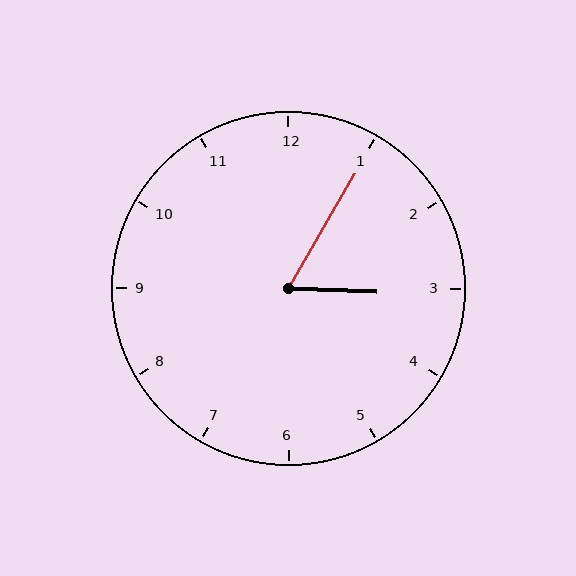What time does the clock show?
3:05.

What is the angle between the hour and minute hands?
Approximately 62 degrees.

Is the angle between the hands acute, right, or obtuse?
It is acute.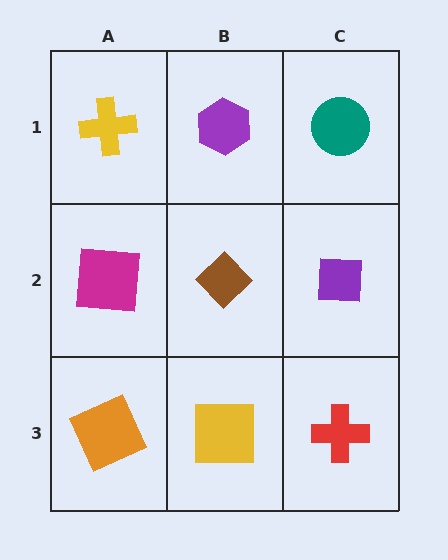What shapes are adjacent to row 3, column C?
A purple square (row 2, column C), a yellow square (row 3, column B).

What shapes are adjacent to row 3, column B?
A brown diamond (row 2, column B), an orange square (row 3, column A), a red cross (row 3, column C).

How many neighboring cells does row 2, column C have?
3.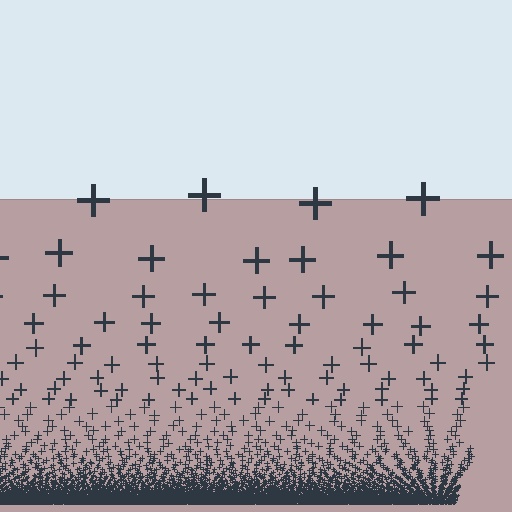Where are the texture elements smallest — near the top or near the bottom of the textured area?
Near the bottom.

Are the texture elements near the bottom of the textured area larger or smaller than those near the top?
Smaller. The gradient is inverted — elements near the bottom are smaller and denser.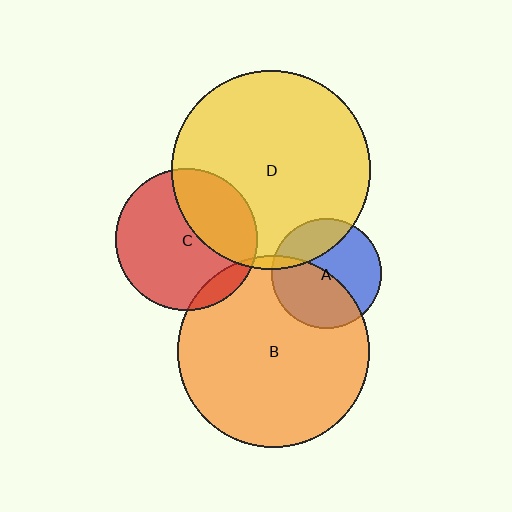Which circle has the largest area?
Circle D (yellow).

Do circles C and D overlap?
Yes.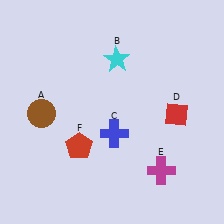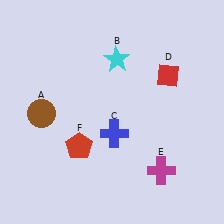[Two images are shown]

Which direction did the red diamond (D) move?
The red diamond (D) moved up.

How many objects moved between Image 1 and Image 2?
1 object moved between the two images.